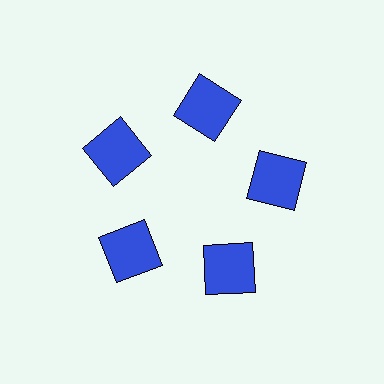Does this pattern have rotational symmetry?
Yes, this pattern has 5-fold rotational symmetry. It looks the same after rotating 72 degrees around the center.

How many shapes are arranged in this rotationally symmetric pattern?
There are 5 shapes, arranged in 5 groups of 1.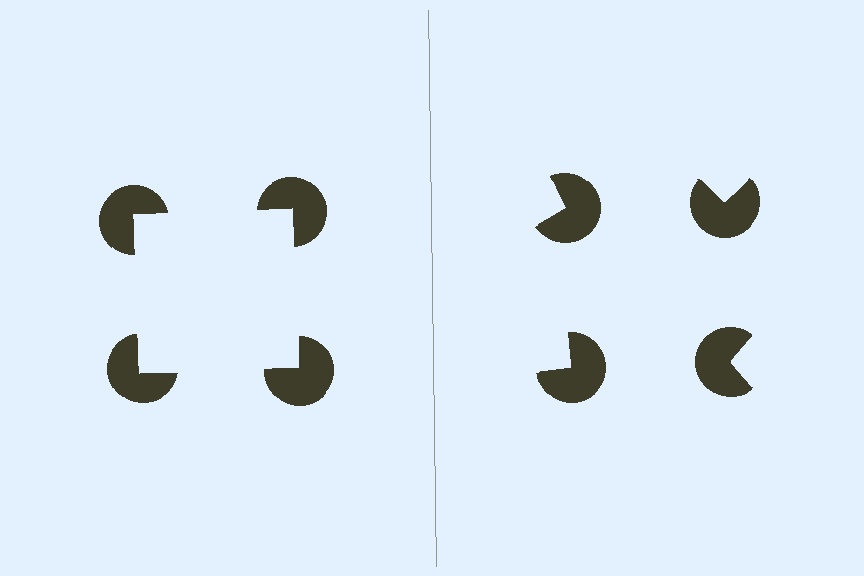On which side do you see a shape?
An illusory square appears on the left side. On the right side the wedge cuts are rotated, so no coherent shape forms.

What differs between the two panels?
The pac-man discs are positioned identically on both sides; only the wedge orientations differ. On the left they align to a square; on the right they are misaligned.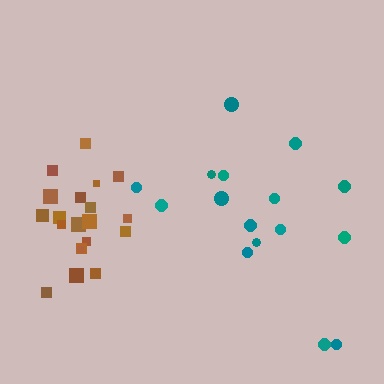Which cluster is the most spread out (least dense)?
Teal.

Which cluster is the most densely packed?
Brown.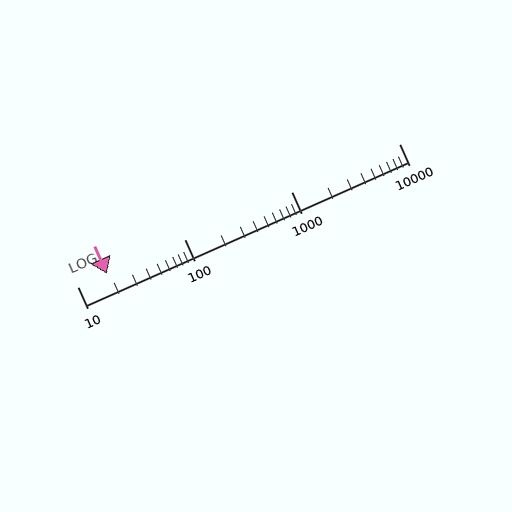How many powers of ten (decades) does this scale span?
The scale spans 3 decades, from 10 to 10000.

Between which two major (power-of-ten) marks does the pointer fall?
The pointer is between 10 and 100.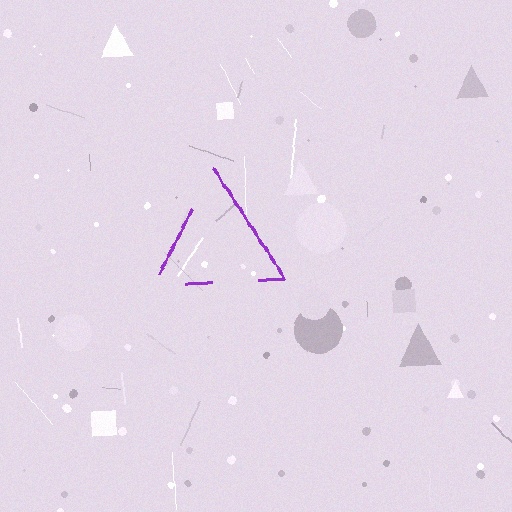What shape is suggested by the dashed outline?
The dashed outline suggests a triangle.